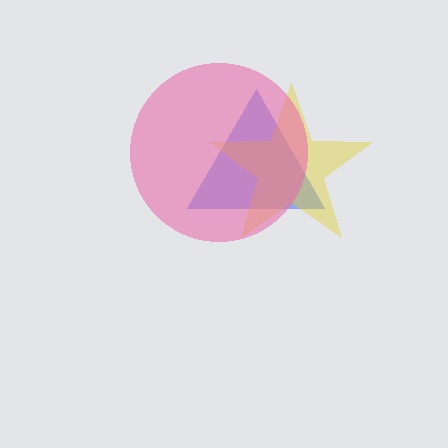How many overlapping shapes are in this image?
There are 3 overlapping shapes in the image.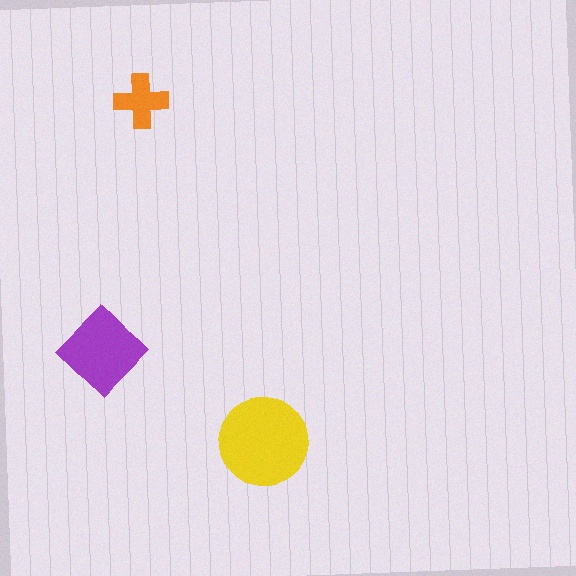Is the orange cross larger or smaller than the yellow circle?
Smaller.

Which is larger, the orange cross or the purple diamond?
The purple diamond.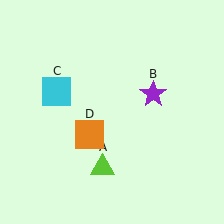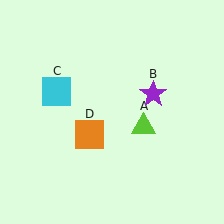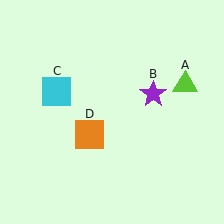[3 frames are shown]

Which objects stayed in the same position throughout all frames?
Purple star (object B) and cyan square (object C) and orange square (object D) remained stationary.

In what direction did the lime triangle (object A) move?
The lime triangle (object A) moved up and to the right.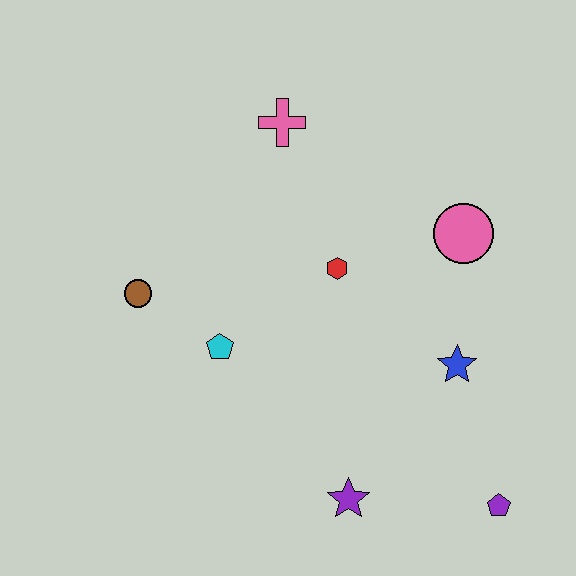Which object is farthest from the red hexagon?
The purple pentagon is farthest from the red hexagon.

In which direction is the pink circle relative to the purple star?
The pink circle is above the purple star.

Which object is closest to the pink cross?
The red hexagon is closest to the pink cross.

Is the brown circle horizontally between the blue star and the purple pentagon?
No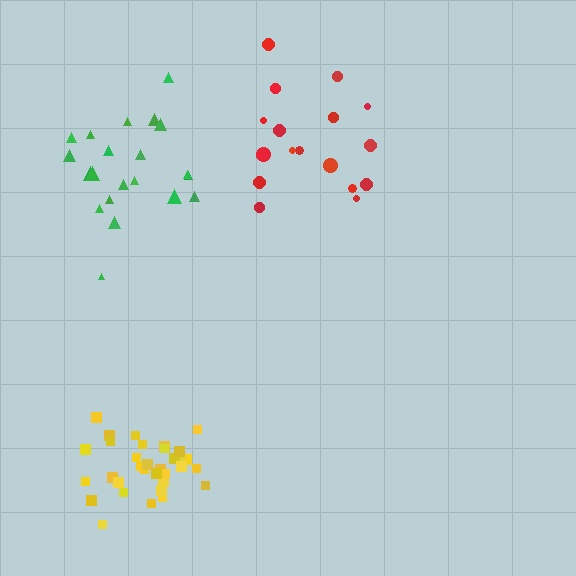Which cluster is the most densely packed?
Yellow.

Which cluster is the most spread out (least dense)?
Red.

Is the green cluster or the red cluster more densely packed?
Green.